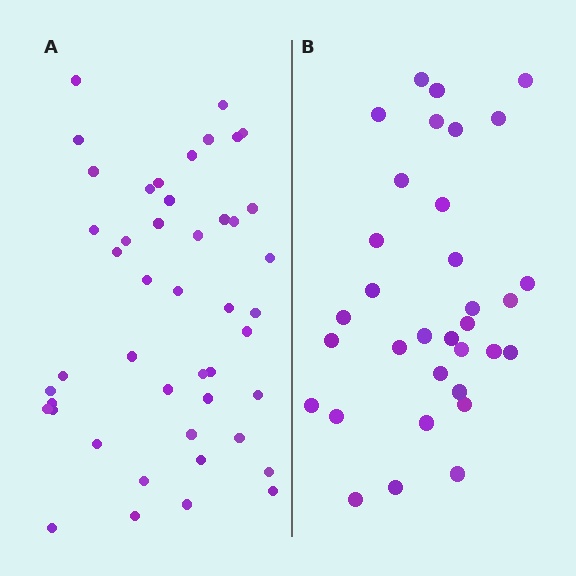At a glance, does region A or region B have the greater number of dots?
Region A (the left region) has more dots.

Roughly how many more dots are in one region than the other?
Region A has approximately 15 more dots than region B.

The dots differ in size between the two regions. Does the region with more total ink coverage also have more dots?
No. Region B has more total ink coverage because its dots are larger, but region A actually contains more individual dots. Total area can be misleading — the number of items is what matters here.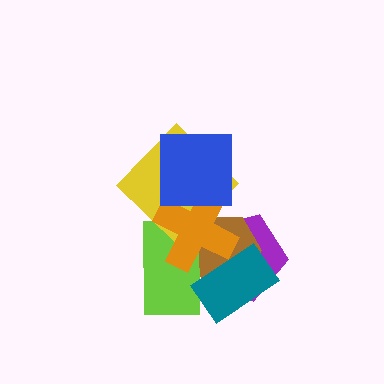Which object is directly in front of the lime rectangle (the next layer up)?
The orange cross is directly in front of the lime rectangle.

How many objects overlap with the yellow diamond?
2 objects overlap with the yellow diamond.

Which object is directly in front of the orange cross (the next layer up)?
The teal rectangle is directly in front of the orange cross.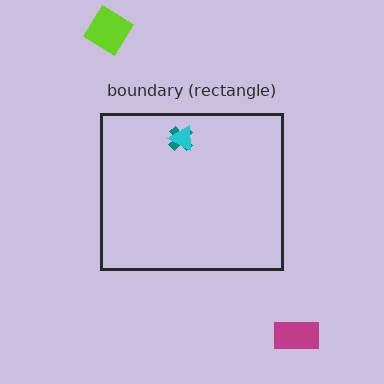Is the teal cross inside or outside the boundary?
Inside.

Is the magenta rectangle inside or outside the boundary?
Outside.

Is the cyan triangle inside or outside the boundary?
Inside.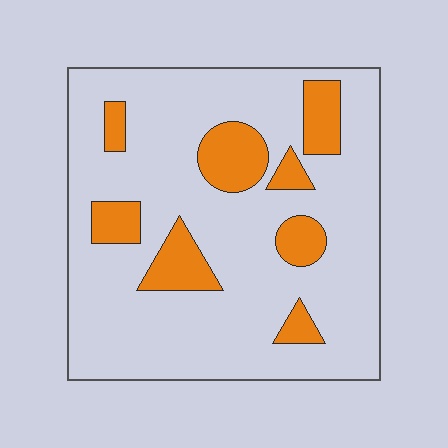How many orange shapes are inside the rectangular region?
8.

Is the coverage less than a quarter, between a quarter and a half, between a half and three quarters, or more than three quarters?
Less than a quarter.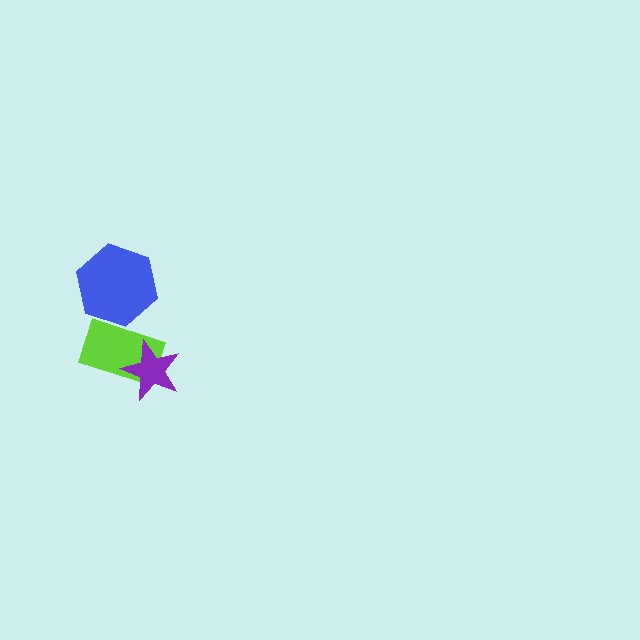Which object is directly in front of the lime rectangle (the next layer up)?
The purple star is directly in front of the lime rectangle.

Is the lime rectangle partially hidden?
Yes, it is partially covered by another shape.